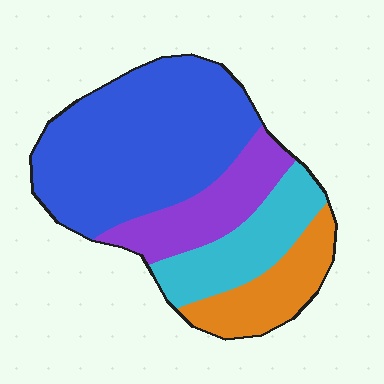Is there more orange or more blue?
Blue.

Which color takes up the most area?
Blue, at roughly 50%.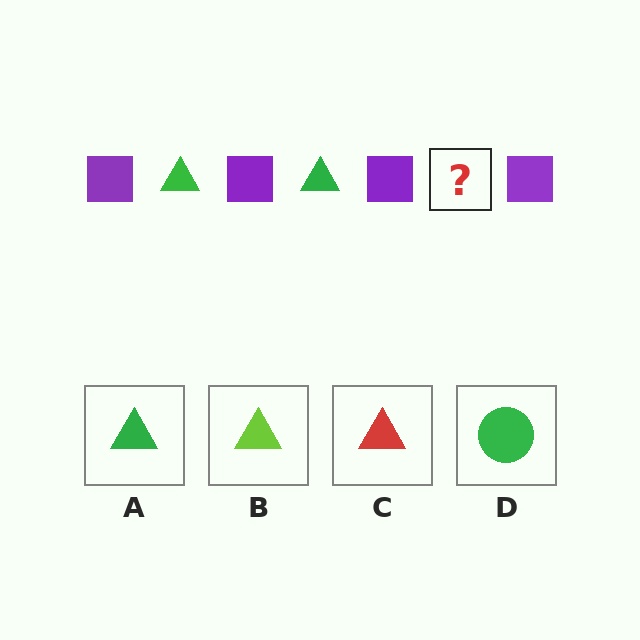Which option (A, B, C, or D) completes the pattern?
A.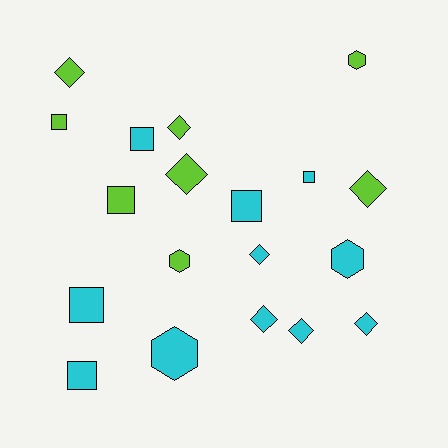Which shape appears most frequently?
Diamond, with 8 objects.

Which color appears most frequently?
Cyan, with 11 objects.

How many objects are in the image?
There are 19 objects.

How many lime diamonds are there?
There are 4 lime diamonds.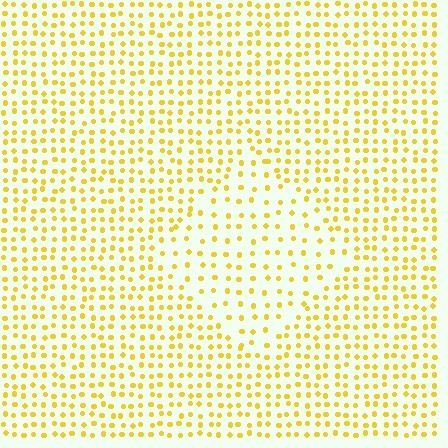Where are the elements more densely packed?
The elements are more densely packed outside the diamond boundary.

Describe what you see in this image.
The image contains small yellow elements arranged at two different densities. A diamond-shaped region is visible where the elements are less densely packed than the surrounding area.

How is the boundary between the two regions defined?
The boundary is defined by a change in element density (approximately 1.8x ratio). All elements are the same color, size, and shape.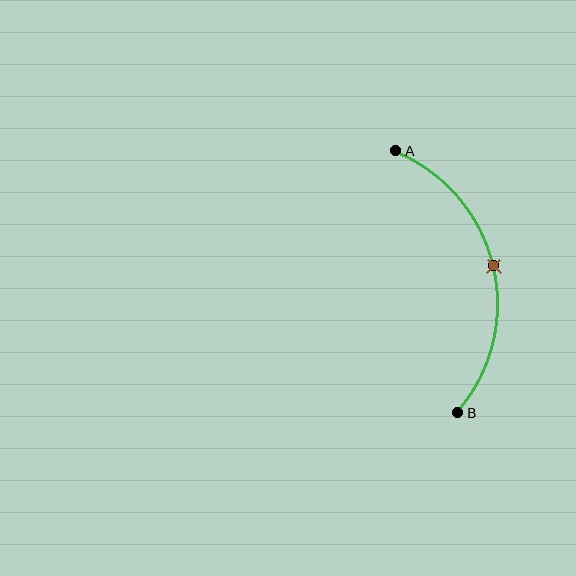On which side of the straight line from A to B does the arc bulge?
The arc bulges to the right of the straight line connecting A and B.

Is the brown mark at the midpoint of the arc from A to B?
Yes. The brown mark lies on the arc at equal arc-length from both A and B — it is the arc midpoint.